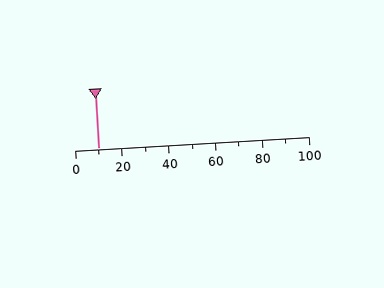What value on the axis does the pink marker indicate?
The marker indicates approximately 10.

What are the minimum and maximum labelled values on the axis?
The axis runs from 0 to 100.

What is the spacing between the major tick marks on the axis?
The major ticks are spaced 20 apart.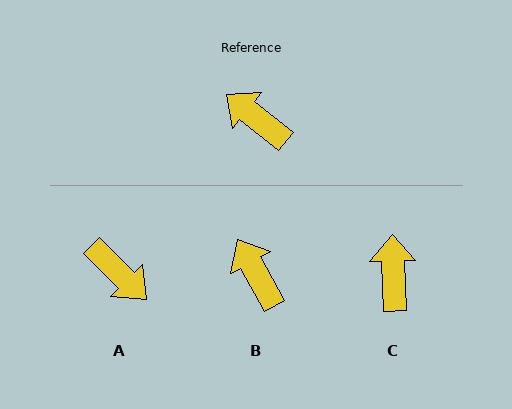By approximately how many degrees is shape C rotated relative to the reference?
Approximately 50 degrees clockwise.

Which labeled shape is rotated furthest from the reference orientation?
A, about 174 degrees away.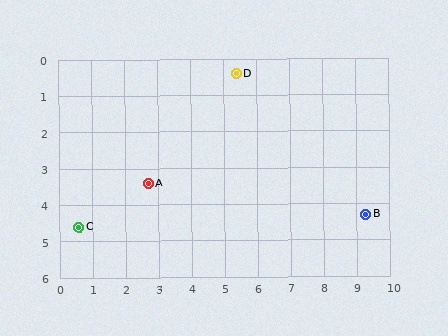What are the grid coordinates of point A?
Point A is at approximately (2.7, 3.4).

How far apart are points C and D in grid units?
Points C and D are about 6.4 grid units apart.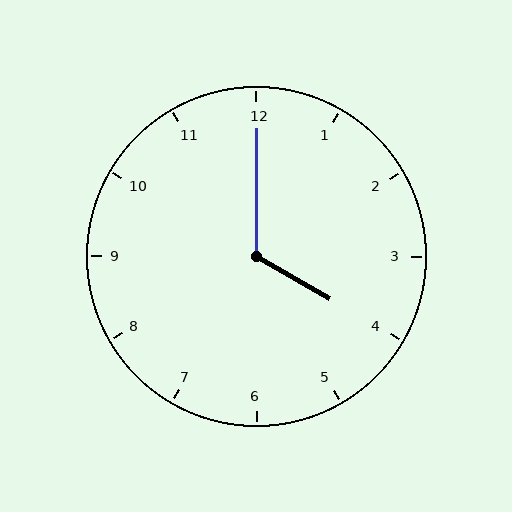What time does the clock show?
4:00.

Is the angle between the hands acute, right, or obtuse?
It is obtuse.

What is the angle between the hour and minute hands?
Approximately 120 degrees.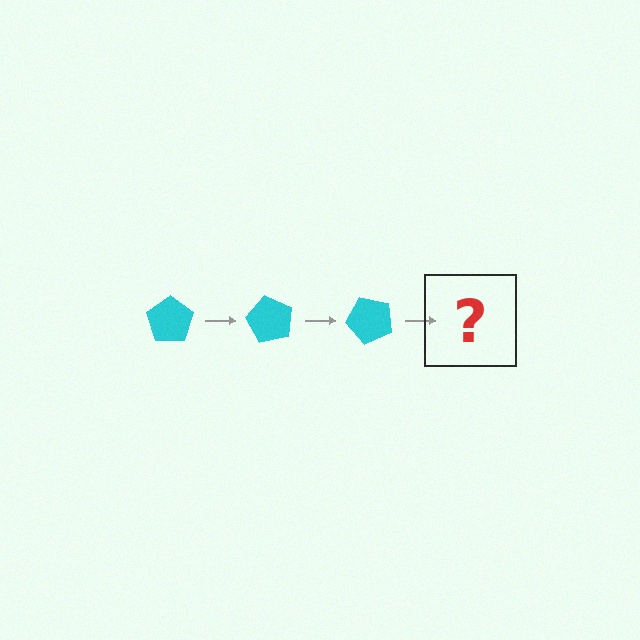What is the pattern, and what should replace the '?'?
The pattern is that the pentagon rotates 60 degrees each step. The '?' should be a cyan pentagon rotated 180 degrees.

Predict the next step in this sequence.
The next step is a cyan pentagon rotated 180 degrees.